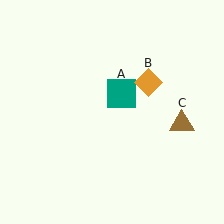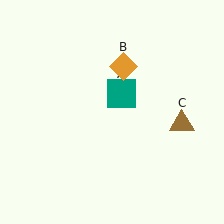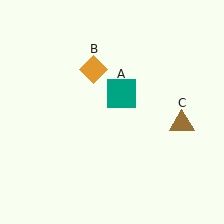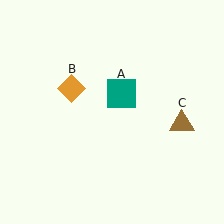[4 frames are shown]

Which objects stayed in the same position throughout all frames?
Teal square (object A) and brown triangle (object C) remained stationary.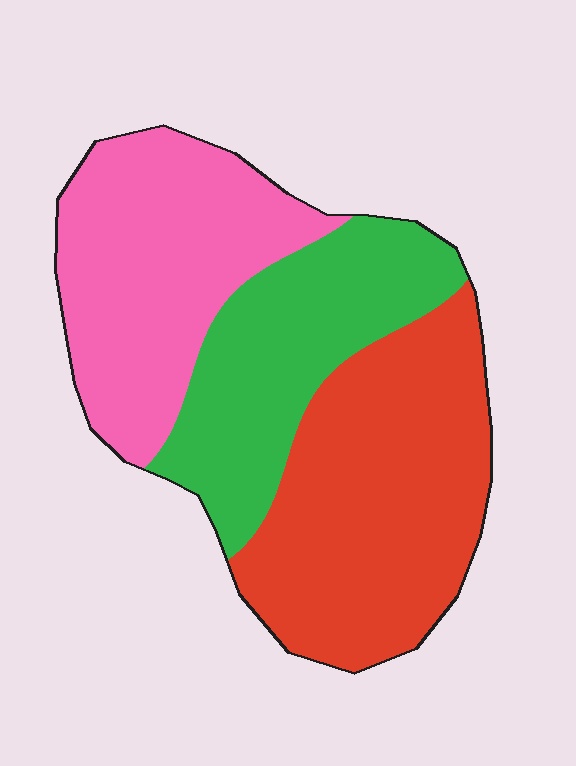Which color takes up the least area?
Green, at roughly 30%.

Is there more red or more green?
Red.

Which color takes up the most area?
Red, at roughly 40%.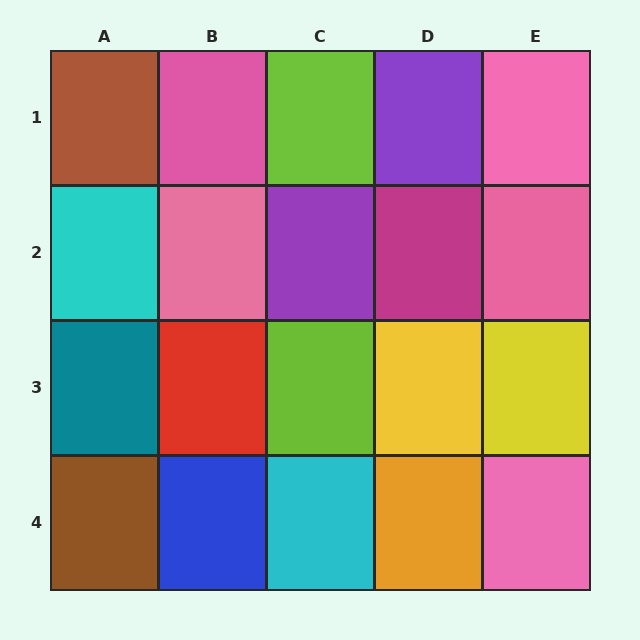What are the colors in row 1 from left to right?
Brown, pink, lime, purple, pink.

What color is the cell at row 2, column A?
Cyan.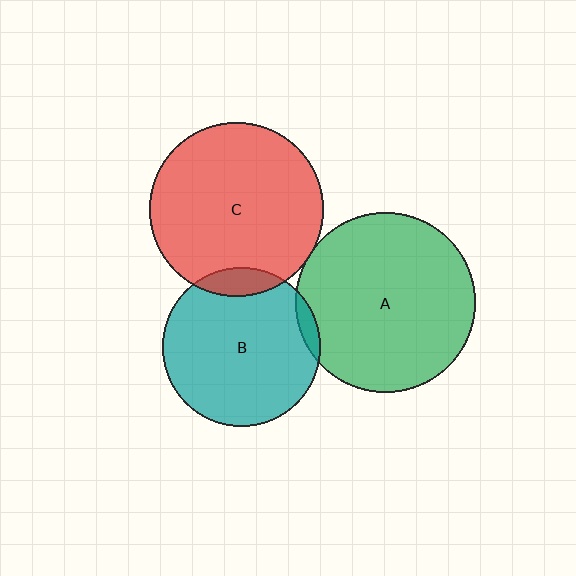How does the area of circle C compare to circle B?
Approximately 1.2 times.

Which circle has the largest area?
Circle A (green).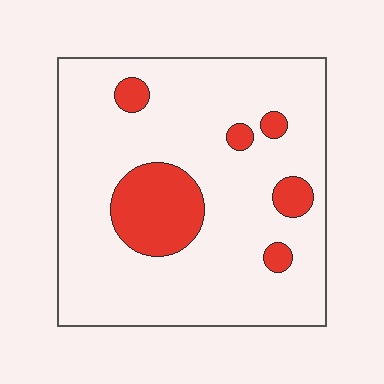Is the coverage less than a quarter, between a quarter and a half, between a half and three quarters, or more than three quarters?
Less than a quarter.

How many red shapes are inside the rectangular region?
6.